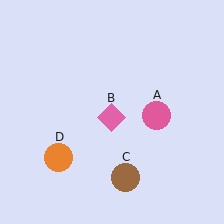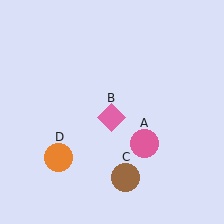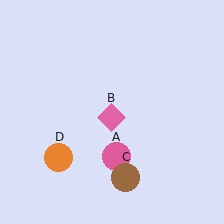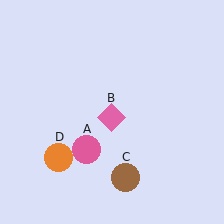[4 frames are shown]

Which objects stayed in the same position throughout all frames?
Pink diamond (object B) and brown circle (object C) and orange circle (object D) remained stationary.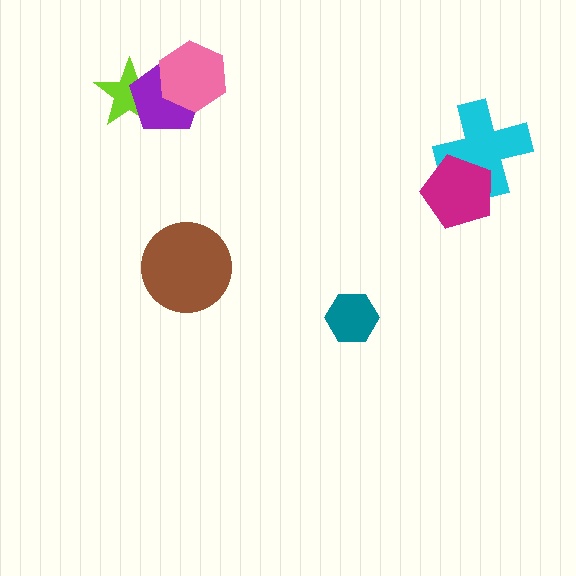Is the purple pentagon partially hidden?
Yes, it is partially covered by another shape.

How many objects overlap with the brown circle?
0 objects overlap with the brown circle.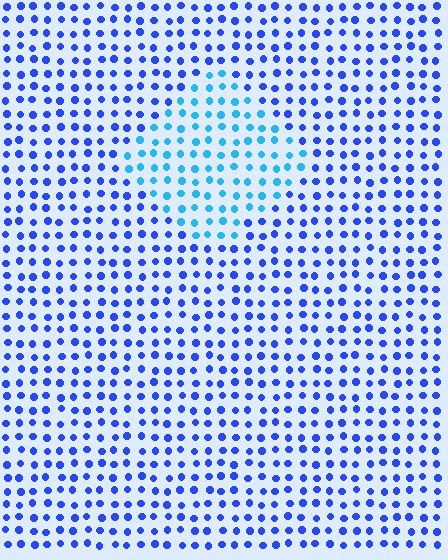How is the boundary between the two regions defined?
The boundary is defined purely by a slight shift in hue (about 35 degrees). Spacing, size, and orientation are identical on both sides.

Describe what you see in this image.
The image is filled with small blue elements in a uniform arrangement. A diamond-shaped region is visible where the elements are tinted to a slightly different hue, forming a subtle color boundary.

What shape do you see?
I see a diamond.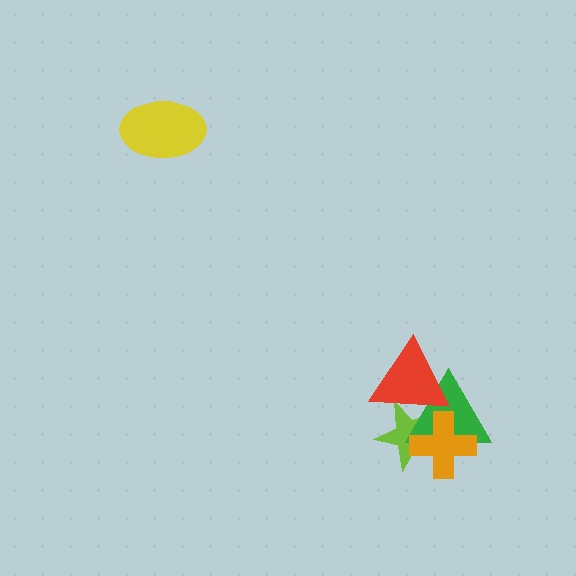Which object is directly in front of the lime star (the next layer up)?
The green triangle is directly in front of the lime star.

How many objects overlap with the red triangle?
3 objects overlap with the red triangle.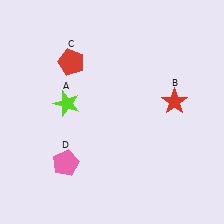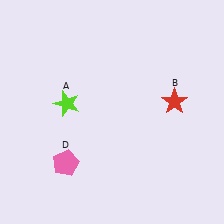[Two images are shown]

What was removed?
The red pentagon (C) was removed in Image 2.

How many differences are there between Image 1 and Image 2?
There is 1 difference between the two images.